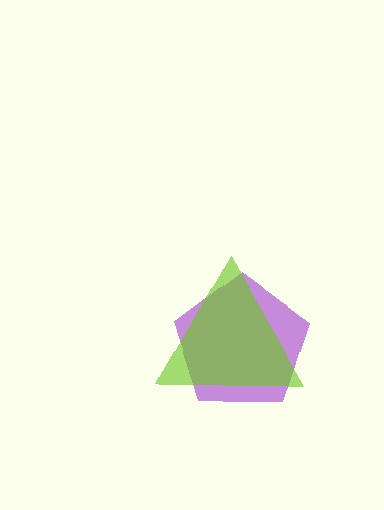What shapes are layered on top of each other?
The layered shapes are: a purple pentagon, a lime triangle.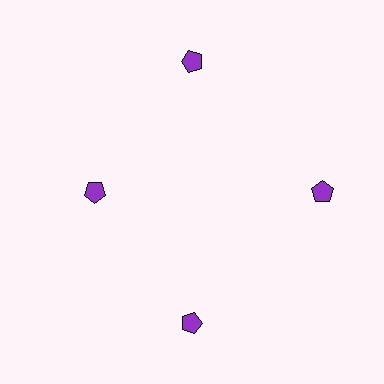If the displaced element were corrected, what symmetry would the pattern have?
It would have 4-fold rotational symmetry — the pattern would map onto itself every 90 degrees.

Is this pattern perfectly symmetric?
No. The 4 purple pentagons are arranged in a ring, but one element near the 9 o'clock position is pulled inward toward the center, breaking the 4-fold rotational symmetry.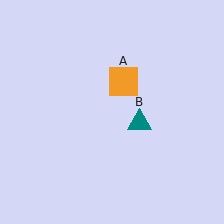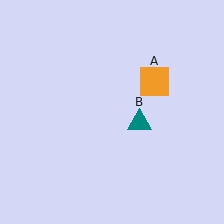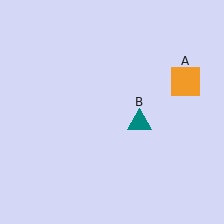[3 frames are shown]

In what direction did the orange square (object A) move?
The orange square (object A) moved right.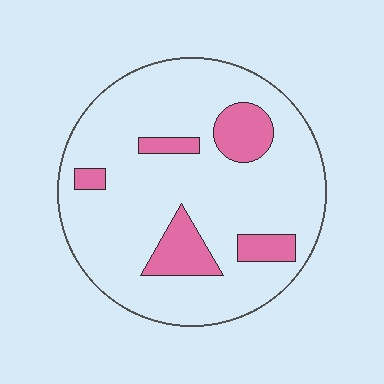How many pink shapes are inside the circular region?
5.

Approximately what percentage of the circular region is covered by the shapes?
Approximately 15%.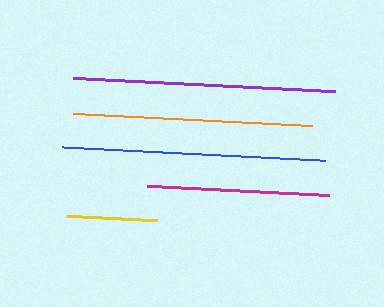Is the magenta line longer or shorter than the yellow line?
The magenta line is longer than the yellow line.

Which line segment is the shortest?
The yellow line is the shortest at approximately 90 pixels.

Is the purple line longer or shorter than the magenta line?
The purple line is longer than the magenta line.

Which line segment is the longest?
The purple line is the longest at approximately 263 pixels.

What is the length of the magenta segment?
The magenta segment is approximately 183 pixels long.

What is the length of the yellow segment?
The yellow segment is approximately 90 pixels long.